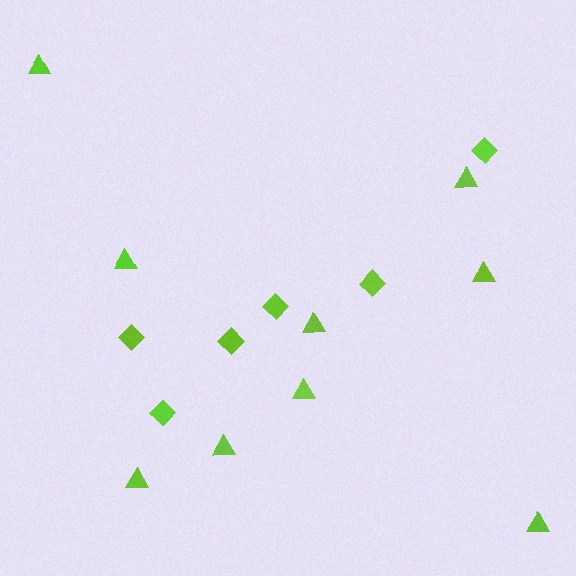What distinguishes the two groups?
There are 2 groups: one group of triangles (9) and one group of diamonds (6).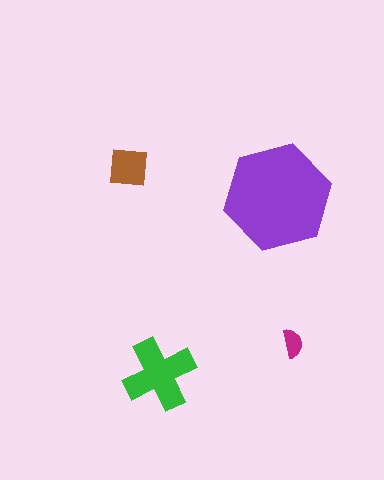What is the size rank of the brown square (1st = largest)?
3rd.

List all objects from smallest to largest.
The magenta semicircle, the brown square, the green cross, the purple hexagon.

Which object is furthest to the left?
The brown square is leftmost.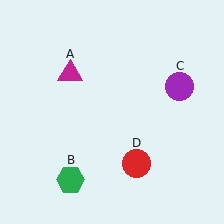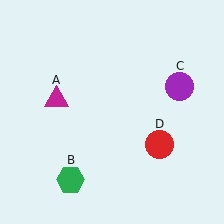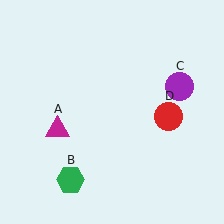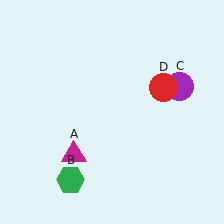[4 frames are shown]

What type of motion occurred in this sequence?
The magenta triangle (object A), red circle (object D) rotated counterclockwise around the center of the scene.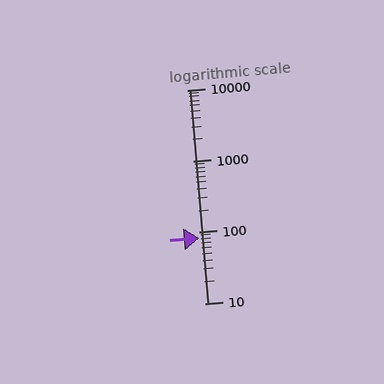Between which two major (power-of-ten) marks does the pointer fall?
The pointer is between 10 and 100.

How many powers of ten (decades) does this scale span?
The scale spans 3 decades, from 10 to 10000.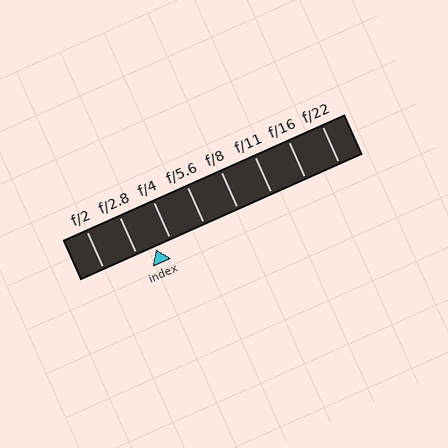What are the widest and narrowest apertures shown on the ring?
The widest aperture shown is f/2 and the narrowest is f/22.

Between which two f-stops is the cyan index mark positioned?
The index mark is between f/2.8 and f/4.